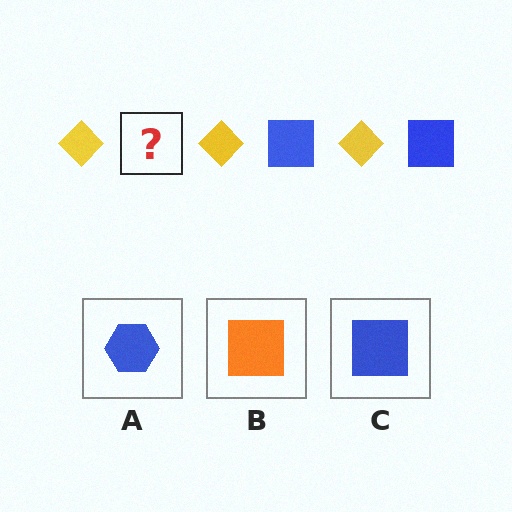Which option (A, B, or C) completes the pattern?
C.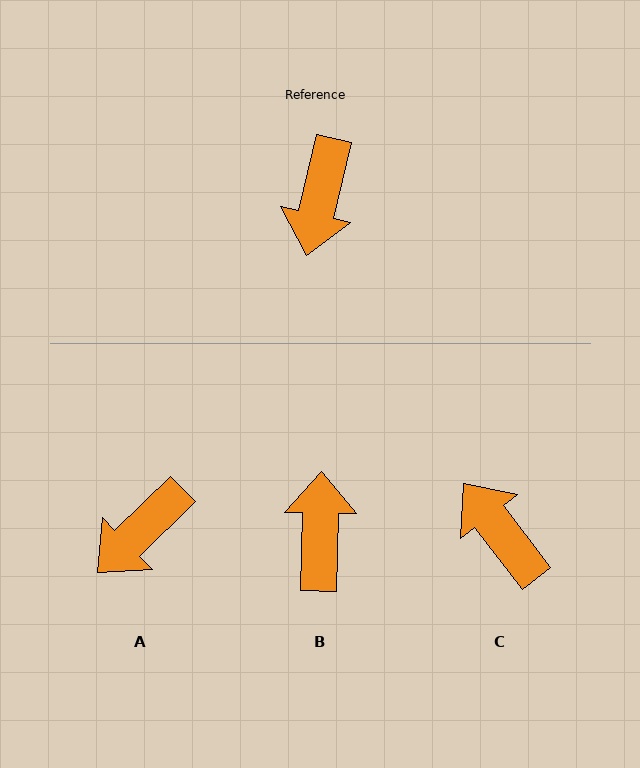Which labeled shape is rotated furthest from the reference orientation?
B, about 168 degrees away.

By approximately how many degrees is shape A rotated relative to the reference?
Approximately 32 degrees clockwise.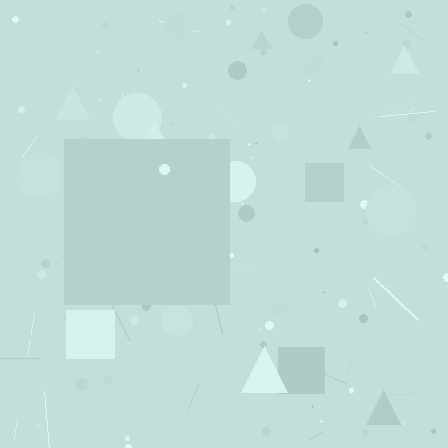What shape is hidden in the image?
A square is hidden in the image.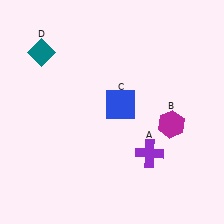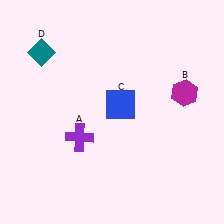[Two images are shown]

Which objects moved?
The objects that moved are: the purple cross (A), the magenta hexagon (B).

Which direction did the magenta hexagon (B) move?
The magenta hexagon (B) moved up.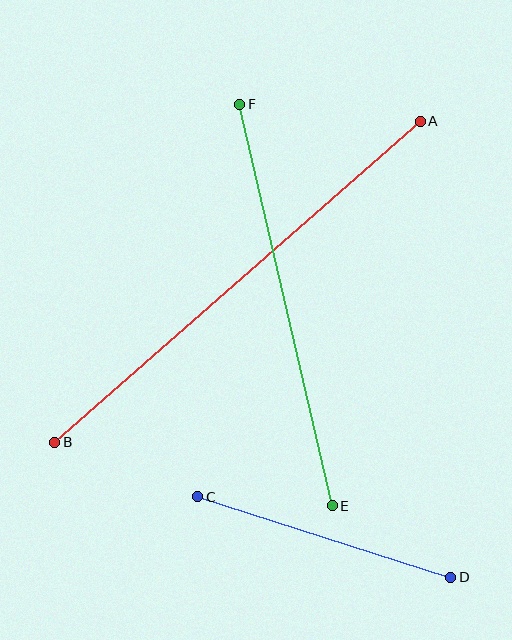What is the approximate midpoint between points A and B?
The midpoint is at approximately (238, 282) pixels.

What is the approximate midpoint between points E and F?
The midpoint is at approximately (286, 305) pixels.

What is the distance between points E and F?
The distance is approximately 412 pixels.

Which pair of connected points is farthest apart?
Points A and B are farthest apart.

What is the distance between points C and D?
The distance is approximately 265 pixels.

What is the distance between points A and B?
The distance is approximately 487 pixels.